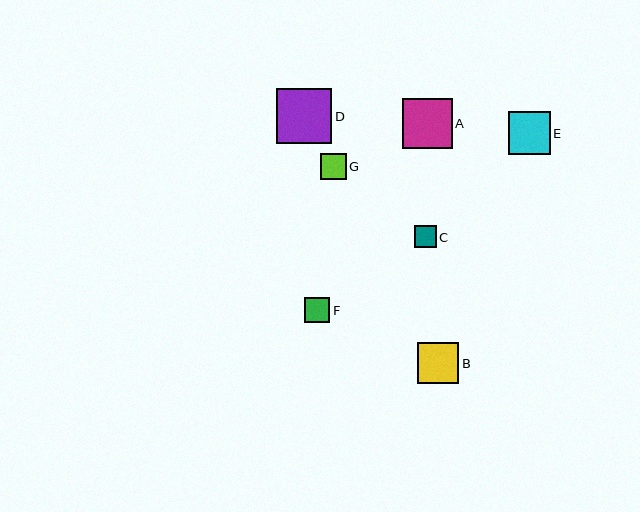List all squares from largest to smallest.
From largest to smallest: D, A, E, B, G, F, C.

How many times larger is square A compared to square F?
Square A is approximately 2.0 times the size of square F.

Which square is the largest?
Square D is the largest with a size of approximately 55 pixels.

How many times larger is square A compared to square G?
Square A is approximately 1.9 times the size of square G.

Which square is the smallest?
Square C is the smallest with a size of approximately 22 pixels.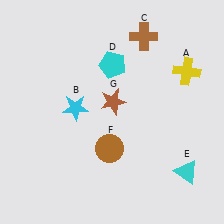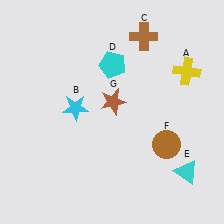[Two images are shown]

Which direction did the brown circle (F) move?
The brown circle (F) moved right.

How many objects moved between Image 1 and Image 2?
1 object moved between the two images.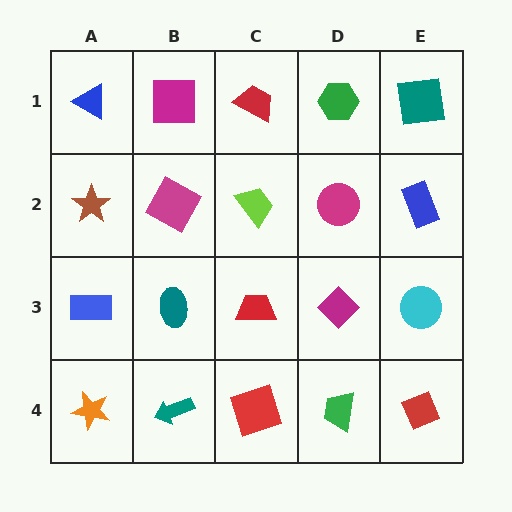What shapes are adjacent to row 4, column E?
A cyan circle (row 3, column E), a green trapezoid (row 4, column D).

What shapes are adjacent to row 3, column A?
A brown star (row 2, column A), an orange star (row 4, column A), a teal ellipse (row 3, column B).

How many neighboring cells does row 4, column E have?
2.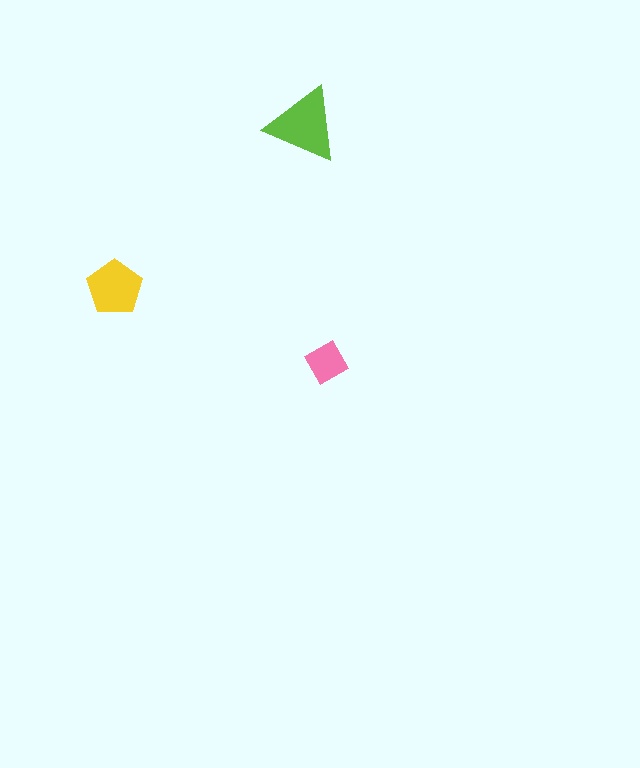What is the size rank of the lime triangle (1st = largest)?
1st.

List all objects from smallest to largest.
The pink square, the yellow pentagon, the lime triangle.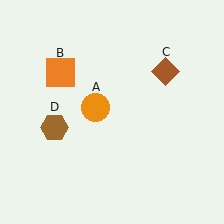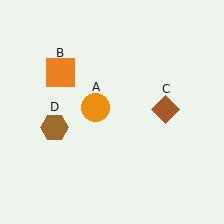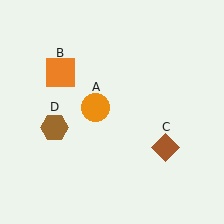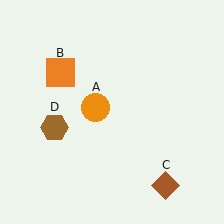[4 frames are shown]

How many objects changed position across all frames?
1 object changed position: brown diamond (object C).